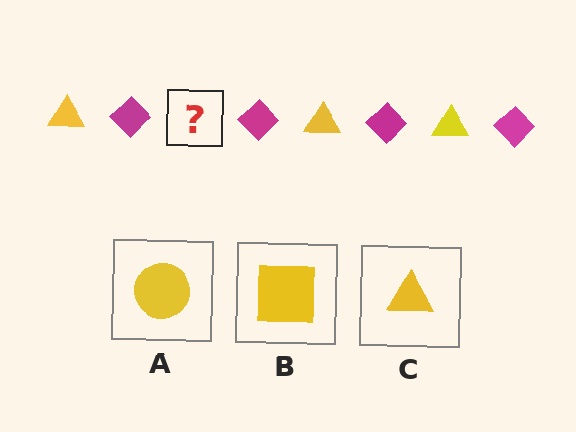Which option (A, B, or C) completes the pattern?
C.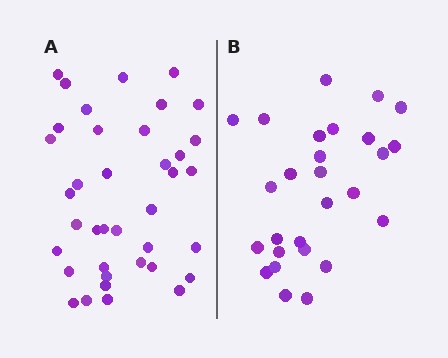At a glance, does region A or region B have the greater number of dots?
Region A (the left region) has more dots.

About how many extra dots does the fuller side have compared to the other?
Region A has roughly 12 or so more dots than region B.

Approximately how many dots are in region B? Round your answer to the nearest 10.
About 30 dots. (The exact count is 27, which rounds to 30.)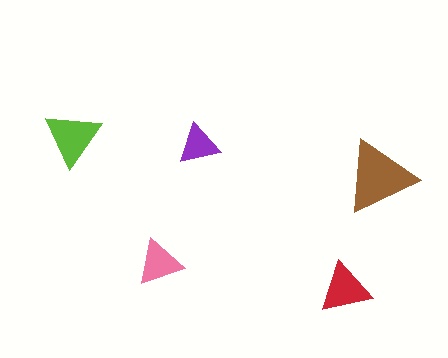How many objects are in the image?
There are 5 objects in the image.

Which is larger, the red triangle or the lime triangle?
The lime one.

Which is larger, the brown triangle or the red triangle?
The brown one.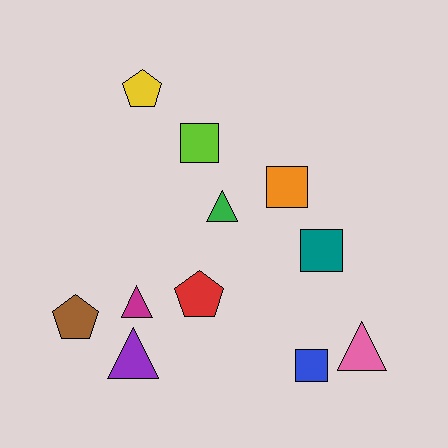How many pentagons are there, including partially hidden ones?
There are 3 pentagons.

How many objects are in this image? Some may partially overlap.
There are 11 objects.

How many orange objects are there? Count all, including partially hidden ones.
There is 1 orange object.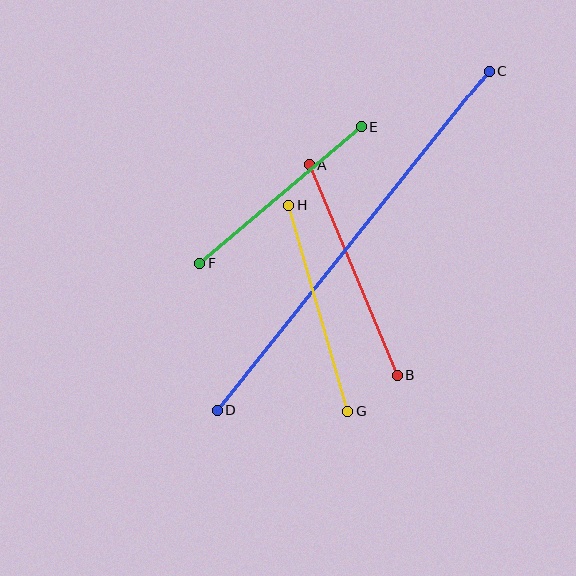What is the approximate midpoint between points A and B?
The midpoint is at approximately (353, 270) pixels.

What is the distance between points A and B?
The distance is approximately 229 pixels.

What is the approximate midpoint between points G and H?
The midpoint is at approximately (318, 308) pixels.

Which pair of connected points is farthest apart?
Points C and D are farthest apart.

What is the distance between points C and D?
The distance is approximately 434 pixels.